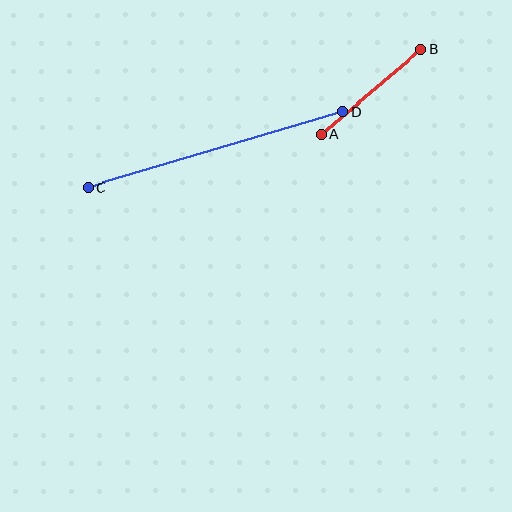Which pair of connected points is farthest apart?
Points C and D are farthest apart.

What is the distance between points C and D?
The distance is approximately 265 pixels.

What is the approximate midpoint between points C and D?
The midpoint is at approximately (215, 149) pixels.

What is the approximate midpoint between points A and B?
The midpoint is at approximately (371, 92) pixels.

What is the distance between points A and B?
The distance is approximately 131 pixels.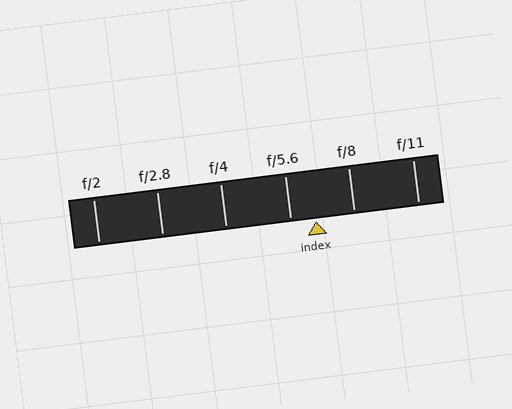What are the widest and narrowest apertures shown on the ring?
The widest aperture shown is f/2 and the narrowest is f/11.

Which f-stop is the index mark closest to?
The index mark is closest to f/5.6.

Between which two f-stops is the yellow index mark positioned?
The index mark is between f/5.6 and f/8.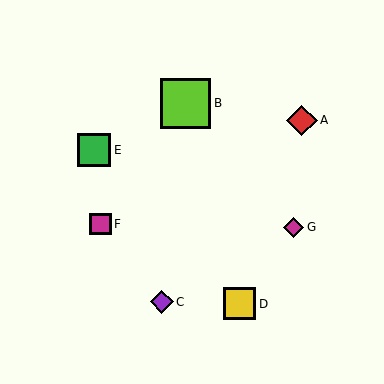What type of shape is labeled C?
Shape C is a purple diamond.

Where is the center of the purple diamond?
The center of the purple diamond is at (162, 302).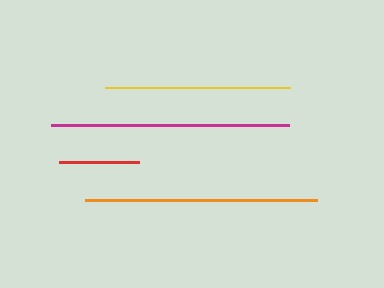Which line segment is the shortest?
The red line is the shortest at approximately 80 pixels.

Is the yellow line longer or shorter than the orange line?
The orange line is longer than the yellow line.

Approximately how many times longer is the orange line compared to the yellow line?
The orange line is approximately 1.3 times the length of the yellow line.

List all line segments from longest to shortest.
From longest to shortest: magenta, orange, yellow, red.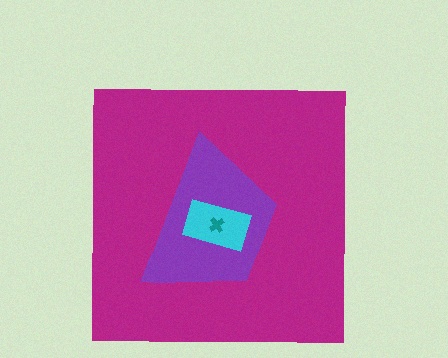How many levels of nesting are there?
4.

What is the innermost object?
The teal cross.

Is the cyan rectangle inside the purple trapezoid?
Yes.